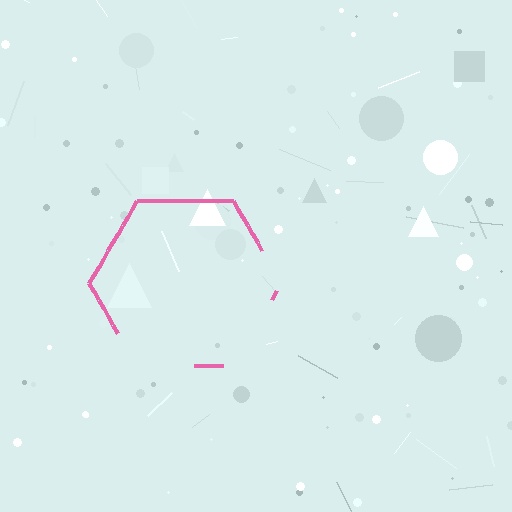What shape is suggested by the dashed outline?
The dashed outline suggests a hexagon.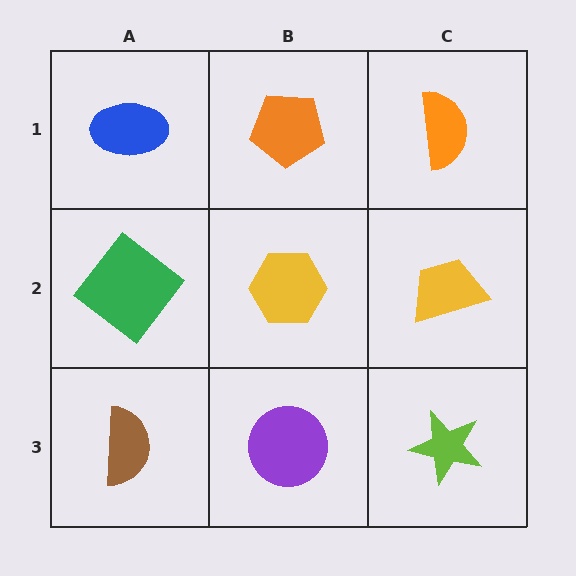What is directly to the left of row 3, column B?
A brown semicircle.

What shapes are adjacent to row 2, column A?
A blue ellipse (row 1, column A), a brown semicircle (row 3, column A), a yellow hexagon (row 2, column B).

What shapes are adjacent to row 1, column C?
A yellow trapezoid (row 2, column C), an orange pentagon (row 1, column B).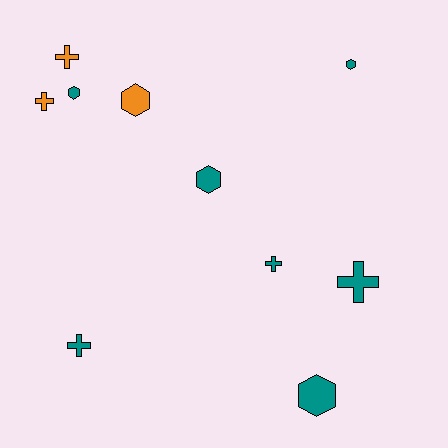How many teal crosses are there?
There are 3 teal crosses.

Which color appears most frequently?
Teal, with 7 objects.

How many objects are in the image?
There are 10 objects.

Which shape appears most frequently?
Cross, with 5 objects.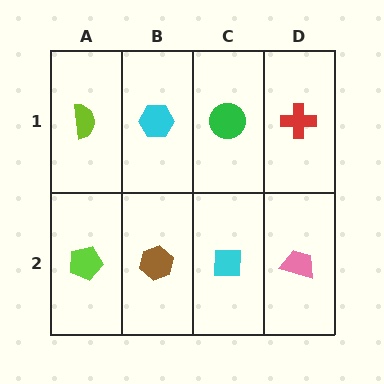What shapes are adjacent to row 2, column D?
A red cross (row 1, column D), a cyan square (row 2, column C).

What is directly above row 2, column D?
A red cross.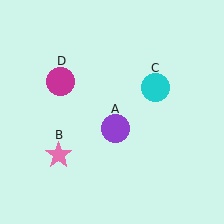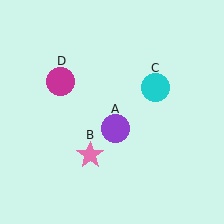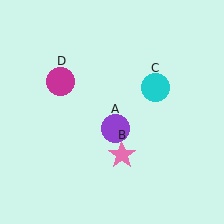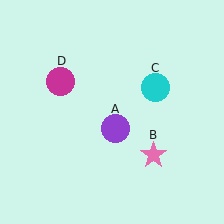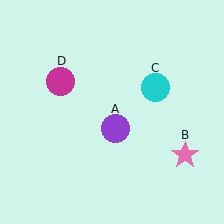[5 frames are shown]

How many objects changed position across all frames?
1 object changed position: pink star (object B).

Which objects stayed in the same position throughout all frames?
Purple circle (object A) and cyan circle (object C) and magenta circle (object D) remained stationary.